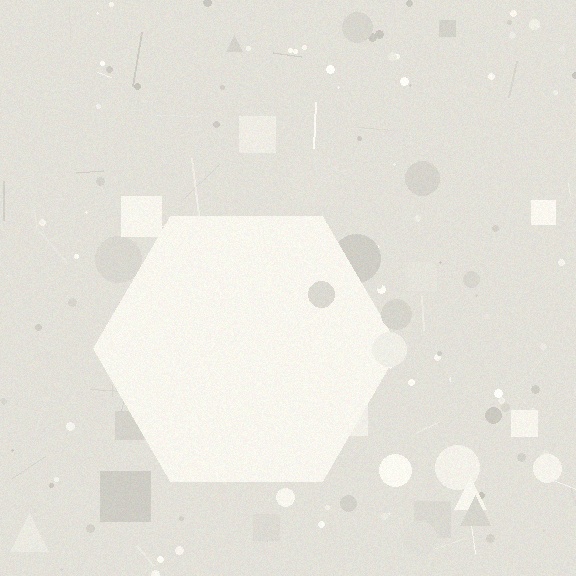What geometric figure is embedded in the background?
A hexagon is embedded in the background.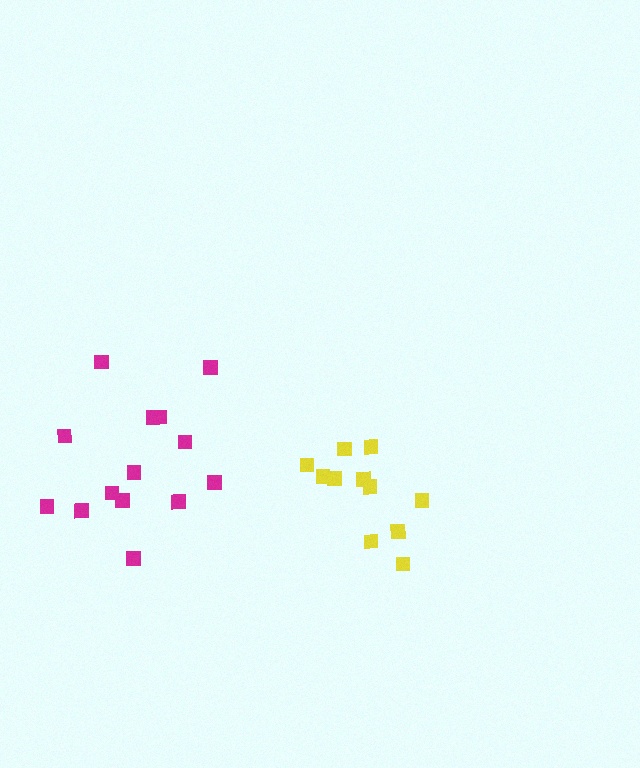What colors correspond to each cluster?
The clusters are colored: yellow, magenta.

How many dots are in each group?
Group 1: 11 dots, Group 2: 14 dots (25 total).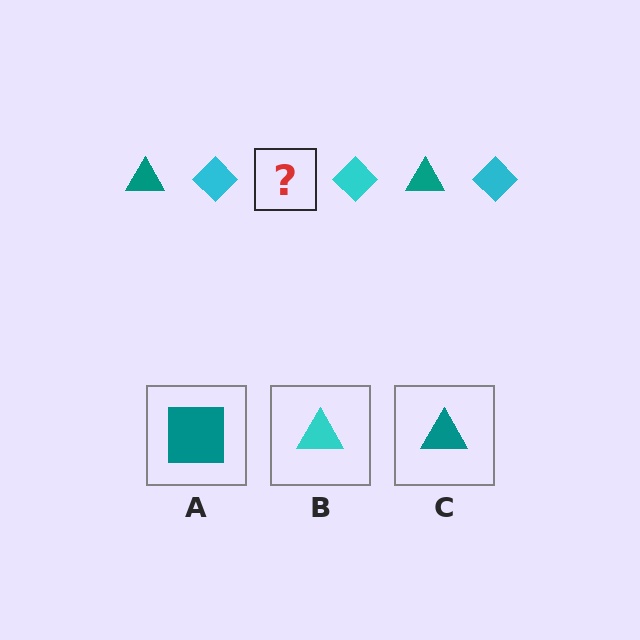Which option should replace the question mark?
Option C.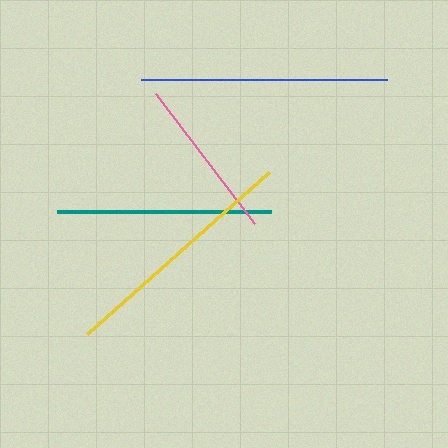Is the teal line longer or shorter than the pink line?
The teal line is longer than the pink line.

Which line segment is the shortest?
The pink line is the shortest at approximately 163 pixels.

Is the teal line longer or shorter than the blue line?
The blue line is longer than the teal line.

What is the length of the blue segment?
The blue segment is approximately 246 pixels long.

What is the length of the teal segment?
The teal segment is approximately 214 pixels long.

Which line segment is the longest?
The blue line is the longest at approximately 246 pixels.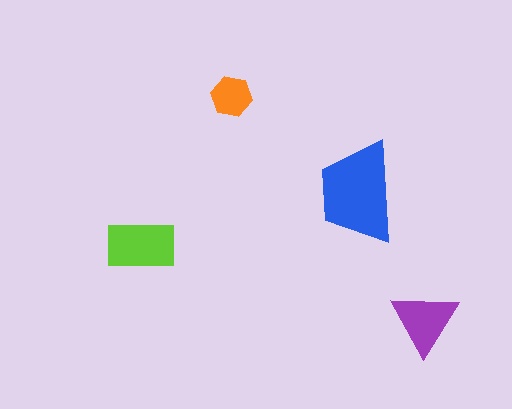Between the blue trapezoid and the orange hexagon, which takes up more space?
The blue trapezoid.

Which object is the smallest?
The orange hexagon.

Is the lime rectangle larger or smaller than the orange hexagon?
Larger.